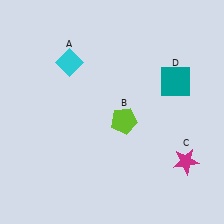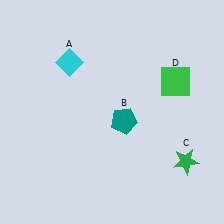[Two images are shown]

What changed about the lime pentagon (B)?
In Image 1, B is lime. In Image 2, it changed to teal.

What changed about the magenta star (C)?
In Image 1, C is magenta. In Image 2, it changed to green.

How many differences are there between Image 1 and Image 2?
There are 3 differences between the two images.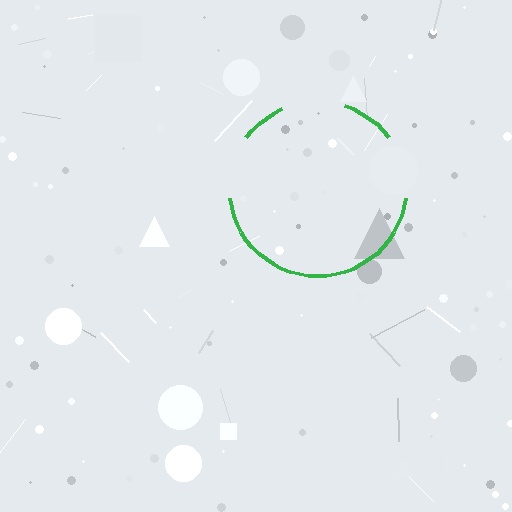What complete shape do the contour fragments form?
The contour fragments form a circle.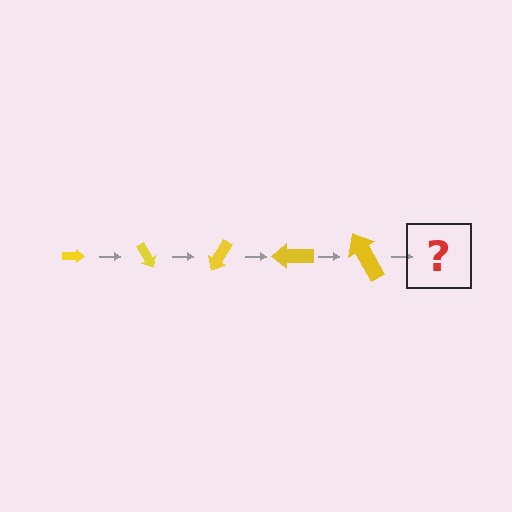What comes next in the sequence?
The next element should be an arrow, larger than the previous one and rotated 300 degrees from the start.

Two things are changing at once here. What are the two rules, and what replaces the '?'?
The two rules are that the arrow grows larger each step and it rotates 60 degrees each step. The '?' should be an arrow, larger than the previous one and rotated 300 degrees from the start.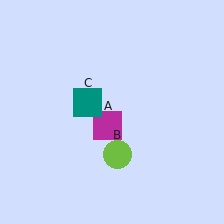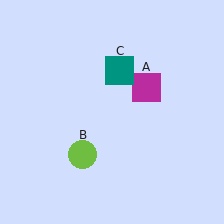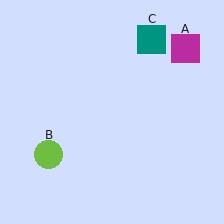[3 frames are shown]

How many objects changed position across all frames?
3 objects changed position: magenta square (object A), lime circle (object B), teal square (object C).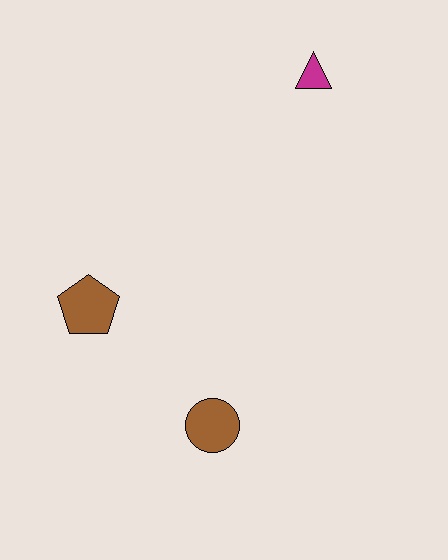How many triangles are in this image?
There is 1 triangle.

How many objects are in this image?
There are 3 objects.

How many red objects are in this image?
There are no red objects.